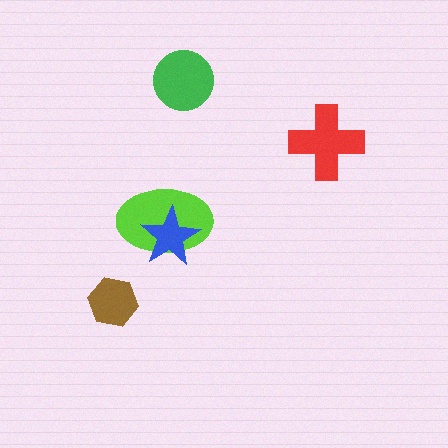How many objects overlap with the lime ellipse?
1 object overlaps with the lime ellipse.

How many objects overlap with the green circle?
0 objects overlap with the green circle.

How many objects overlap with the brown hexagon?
0 objects overlap with the brown hexagon.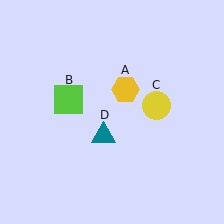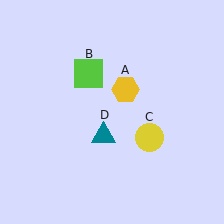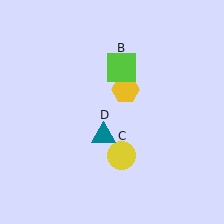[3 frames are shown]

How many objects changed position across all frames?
2 objects changed position: lime square (object B), yellow circle (object C).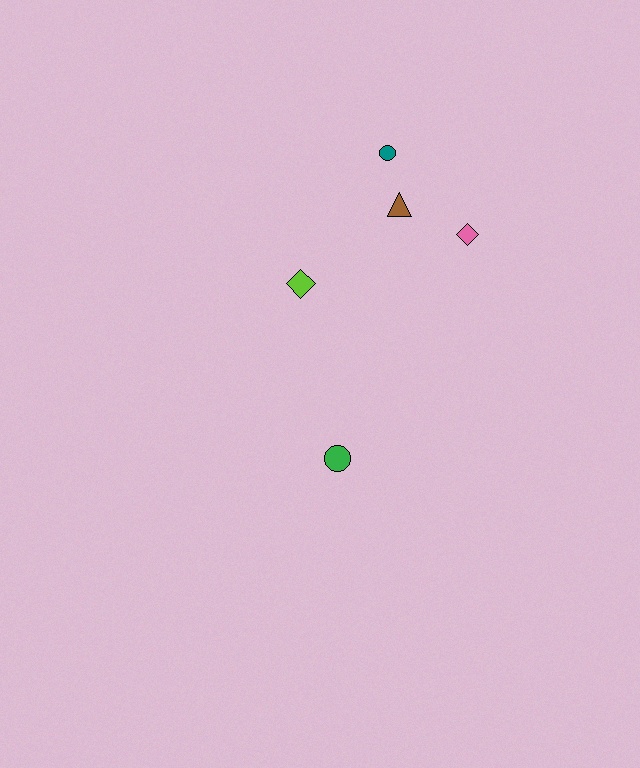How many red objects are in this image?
There are no red objects.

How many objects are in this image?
There are 5 objects.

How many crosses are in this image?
There are no crosses.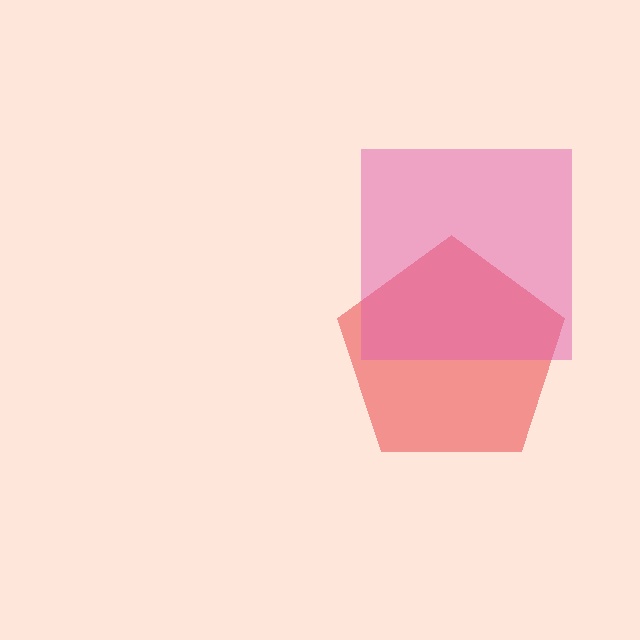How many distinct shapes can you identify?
There are 2 distinct shapes: a red pentagon, a pink square.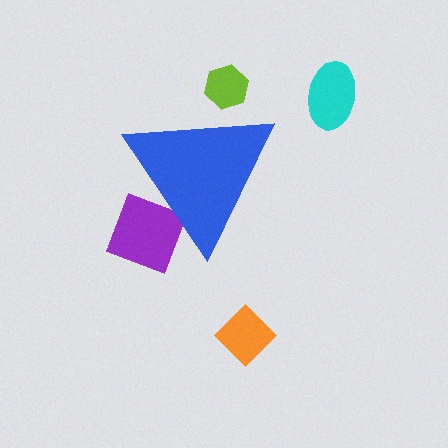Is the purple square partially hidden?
Yes, the purple square is partially hidden behind the blue triangle.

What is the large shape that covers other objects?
A blue triangle.